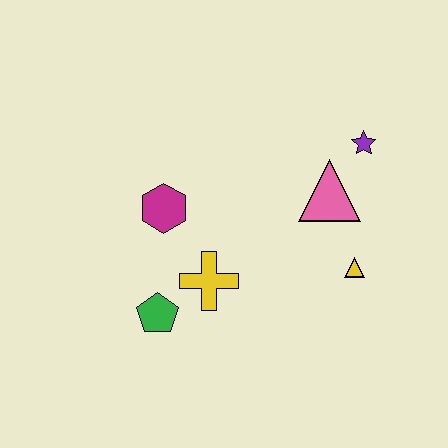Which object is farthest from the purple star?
The green pentagon is farthest from the purple star.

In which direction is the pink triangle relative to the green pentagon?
The pink triangle is to the right of the green pentagon.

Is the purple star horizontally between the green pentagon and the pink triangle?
No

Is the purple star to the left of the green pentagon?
No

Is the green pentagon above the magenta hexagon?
No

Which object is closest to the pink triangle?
The purple star is closest to the pink triangle.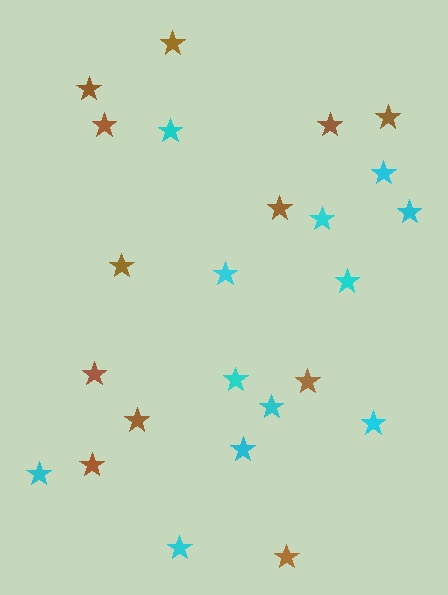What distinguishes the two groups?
There are 2 groups: one group of brown stars (12) and one group of cyan stars (12).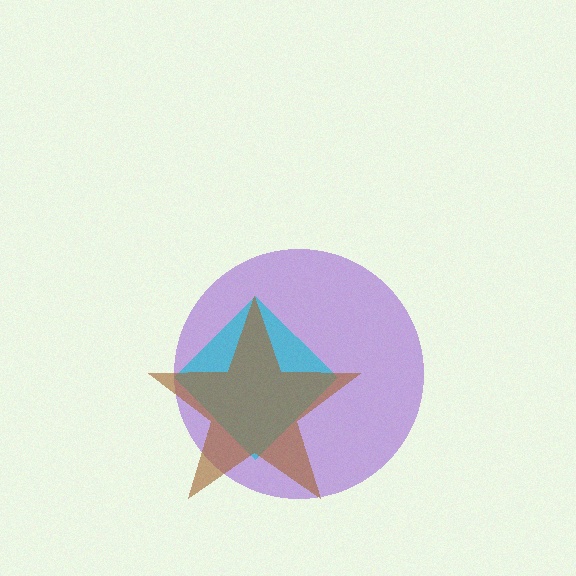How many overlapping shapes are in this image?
There are 3 overlapping shapes in the image.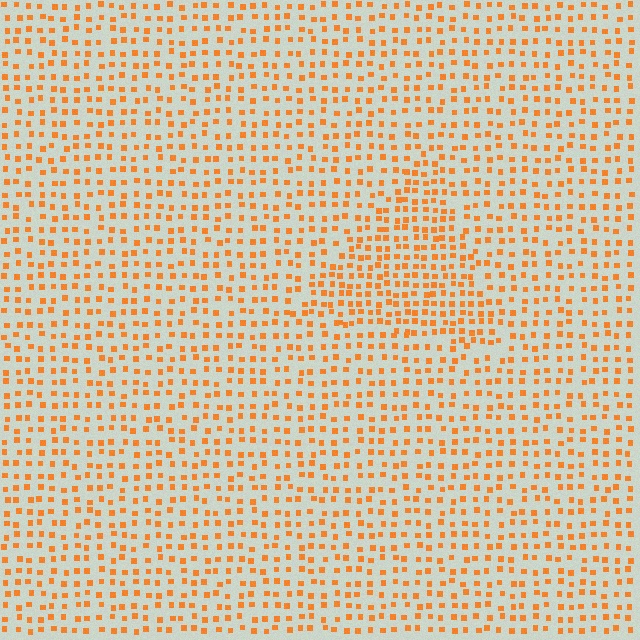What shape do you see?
I see a triangle.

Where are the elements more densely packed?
The elements are more densely packed inside the triangle boundary.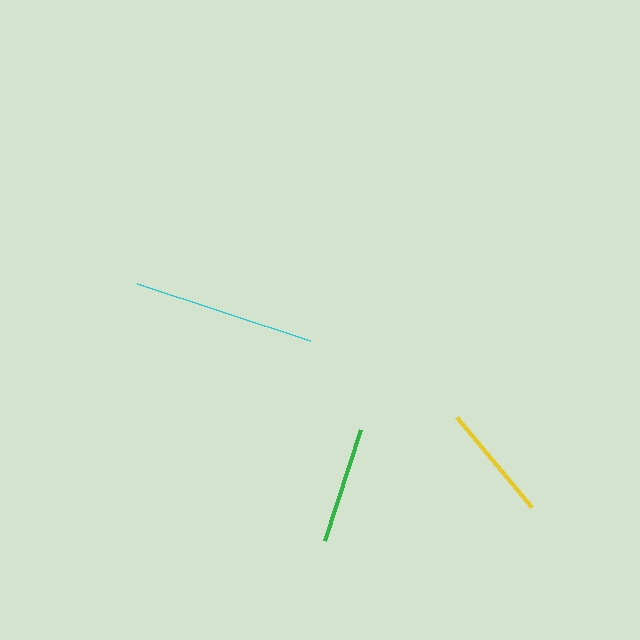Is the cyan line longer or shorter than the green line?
The cyan line is longer than the green line.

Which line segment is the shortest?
The yellow line is the shortest at approximately 116 pixels.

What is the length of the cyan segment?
The cyan segment is approximately 182 pixels long.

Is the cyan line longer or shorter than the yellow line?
The cyan line is longer than the yellow line.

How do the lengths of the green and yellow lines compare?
The green and yellow lines are approximately the same length.